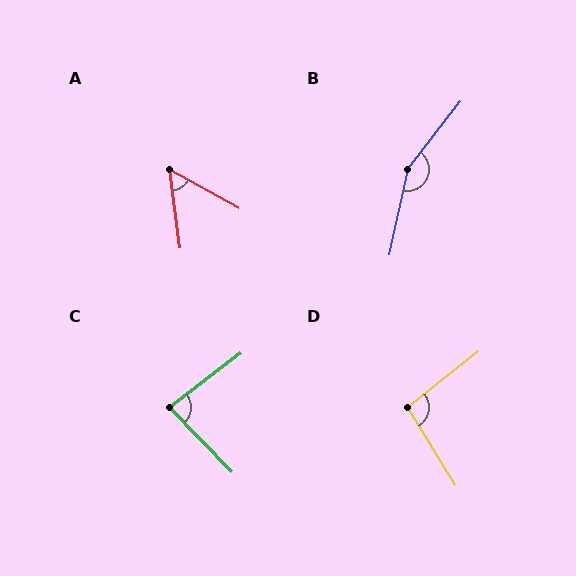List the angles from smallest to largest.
A (53°), C (84°), D (97°), B (154°).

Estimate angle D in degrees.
Approximately 97 degrees.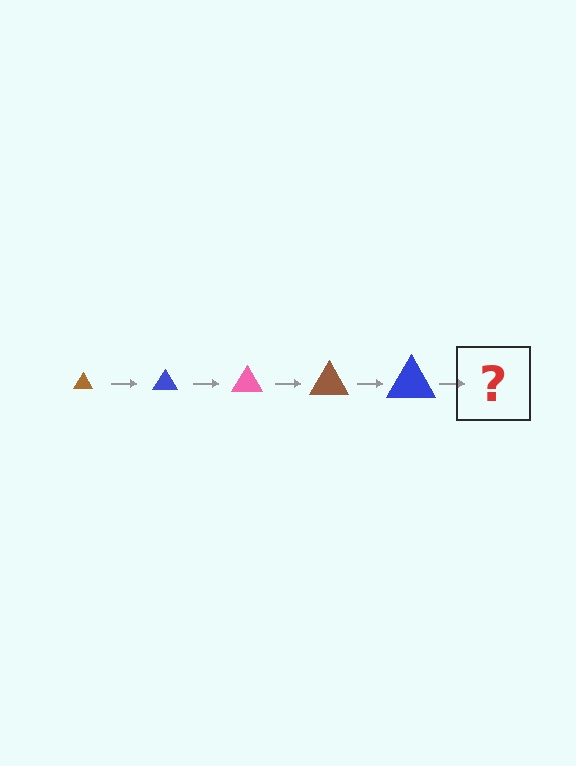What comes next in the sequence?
The next element should be a pink triangle, larger than the previous one.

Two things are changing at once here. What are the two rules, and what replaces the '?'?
The two rules are that the triangle grows larger each step and the color cycles through brown, blue, and pink. The '?' should be a pink triangle, larger than the previous one.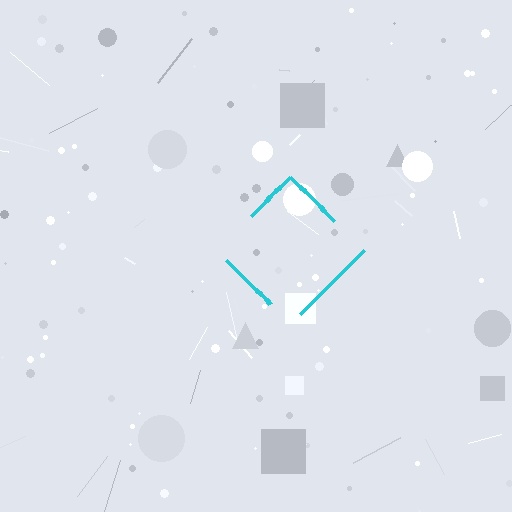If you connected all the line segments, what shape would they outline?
They would outline a diamond.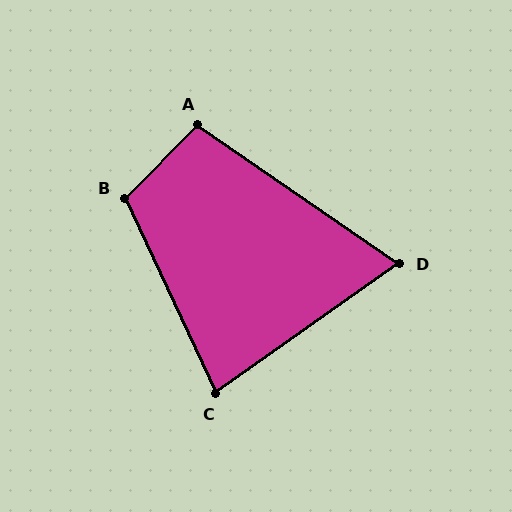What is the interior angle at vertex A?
Approximately 100 degrees (obtuse).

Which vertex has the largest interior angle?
B, at approximately 110 degrees.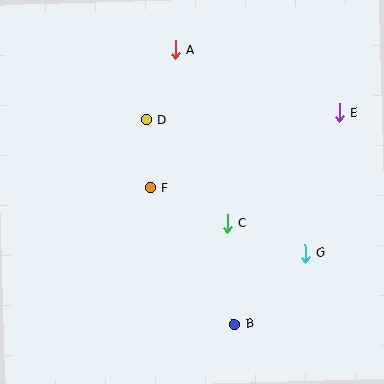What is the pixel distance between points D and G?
The distance between D and G is 208 pixels.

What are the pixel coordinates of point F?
Point F is at (150, 188).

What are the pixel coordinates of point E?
Point E is at (339, 113).